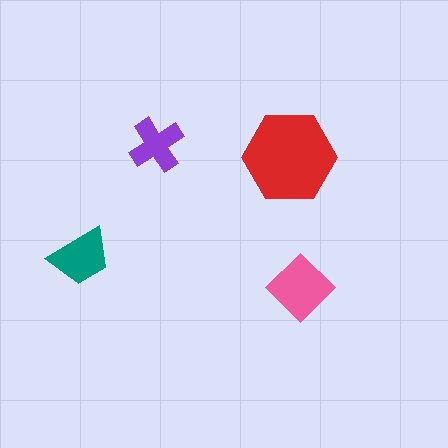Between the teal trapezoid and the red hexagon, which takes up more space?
The red hexagon.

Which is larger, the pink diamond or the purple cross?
The pink diamond.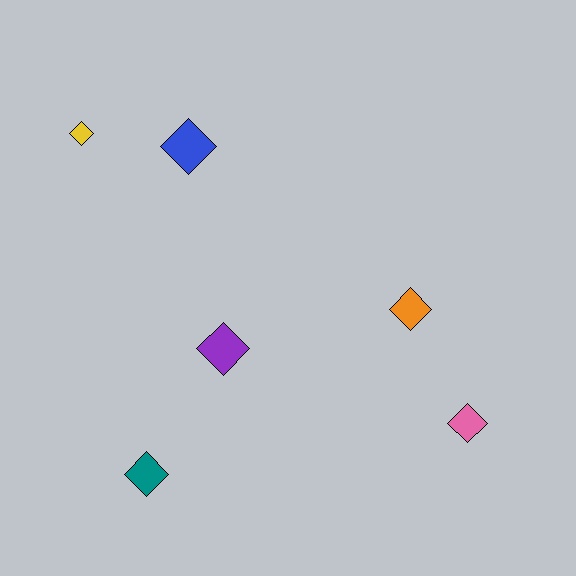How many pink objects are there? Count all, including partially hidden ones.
There is 1 pink object.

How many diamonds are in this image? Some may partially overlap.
There are 6 diamonds.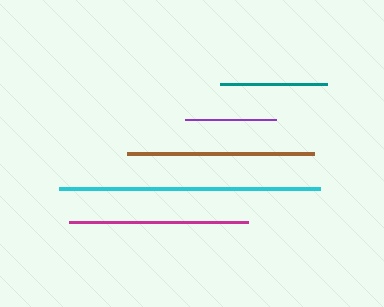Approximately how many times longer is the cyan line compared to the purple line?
The cyan line is approximately 2.9 times the length of the purple line.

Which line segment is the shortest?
The purple line is the shortest at approximately 91 pixels.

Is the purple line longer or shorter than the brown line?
The brown line is longer than the purple line.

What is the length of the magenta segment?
The magenta segment is approximately 179 pixels long.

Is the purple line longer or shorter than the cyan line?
The cyan line is longer than the purple line.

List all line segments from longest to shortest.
From longest to shortest: cyan, brown, magenta, teal, purple.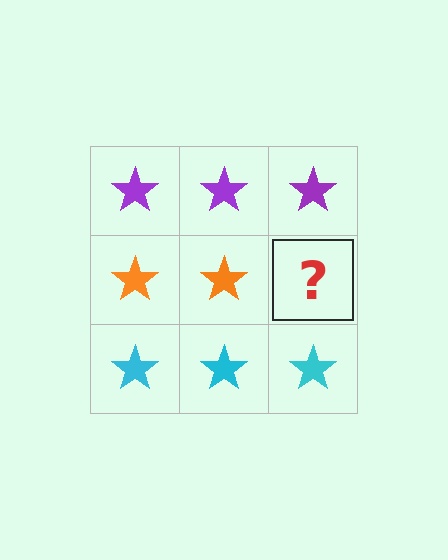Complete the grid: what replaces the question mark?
The question mark should be replaced with an orange star.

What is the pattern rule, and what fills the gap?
The rule is that each row has a consistent color. The gap should be filled with an orange star.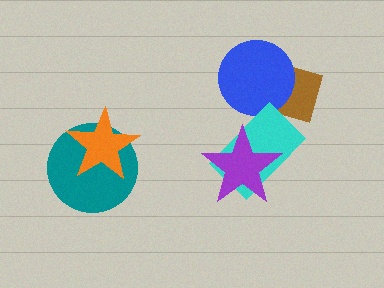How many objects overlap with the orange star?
1 object overlaps with the orange star.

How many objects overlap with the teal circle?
1 object overlaps with the teal circle.